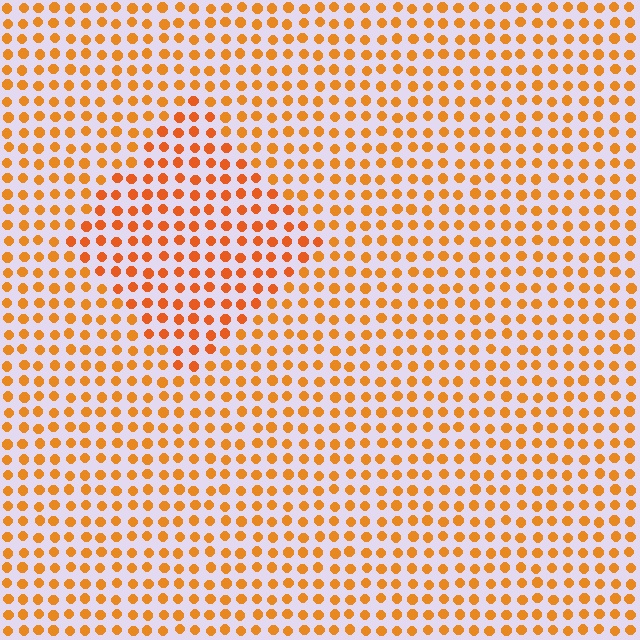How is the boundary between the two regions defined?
The boundary is defined purely by a slight shift in hue (about 13 degrees). Spacing, size, and orientation are identical on both sides.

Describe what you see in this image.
The image is filled with small orange elements in a uniform arrangement. A diamond-shaped region is visible where the elements are tinted to a slightly different hue, forming a subtle color boundary.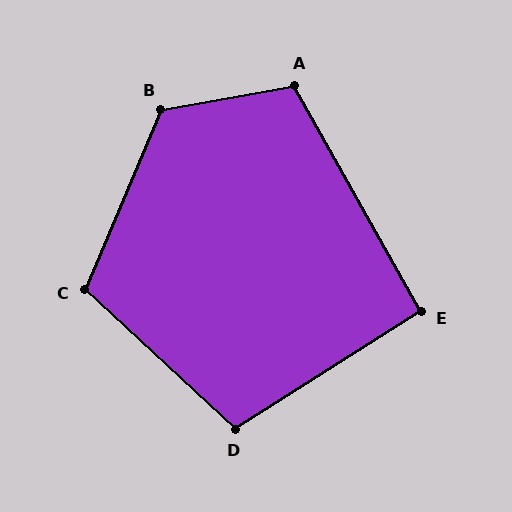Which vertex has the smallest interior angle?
E, at approximately 93 degrees.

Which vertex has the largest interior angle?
B, at approximately 123 degrees.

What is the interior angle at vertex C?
Approximately 110 degrees (obtuse).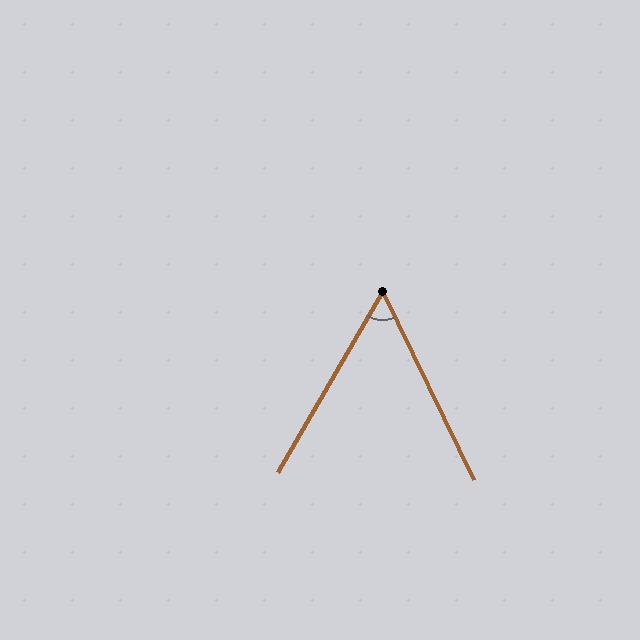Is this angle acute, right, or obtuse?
It is acute.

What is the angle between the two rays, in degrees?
Approximately 56 degrees.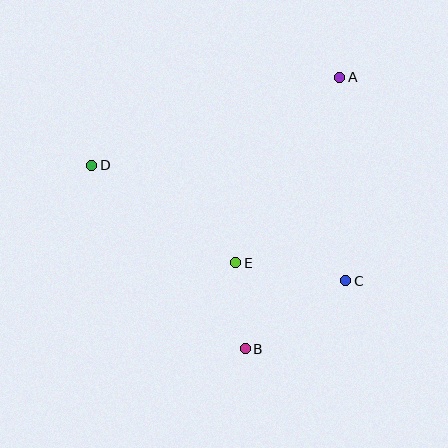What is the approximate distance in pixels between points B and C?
The distance between B and C is approximately 121 pixels.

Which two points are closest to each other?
Points B and E are closest to each other.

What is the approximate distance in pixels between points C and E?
The distance between C and E is approximately 111 pixels.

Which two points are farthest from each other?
Points A and B are farthest from each other.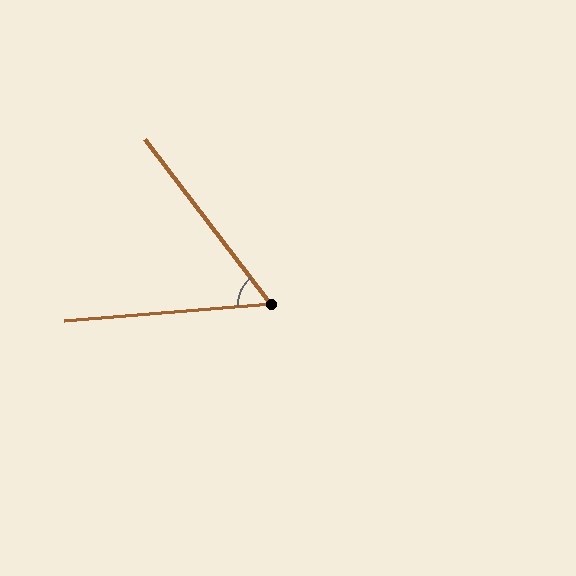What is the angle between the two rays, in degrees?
Approximately 57 degrees.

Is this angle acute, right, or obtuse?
It is acute.